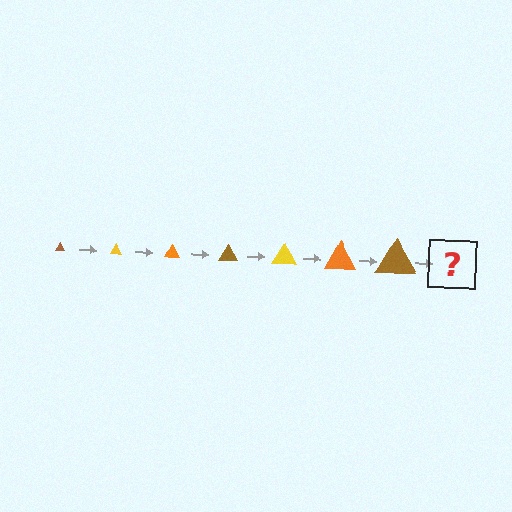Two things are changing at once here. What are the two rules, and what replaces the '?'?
The two rules are that the triangle grows larger each step and the color cycles through brown, yellow, and orange. The '?' should be a yellow triangle, larger than the previous one.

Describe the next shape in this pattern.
It should be a yellow triangle, larger than the previous one.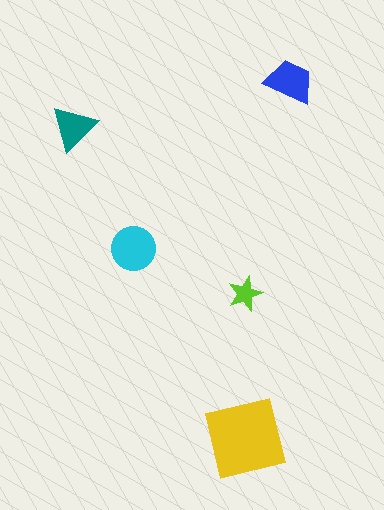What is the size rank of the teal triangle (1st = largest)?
4th.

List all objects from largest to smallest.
The yellow square, the cyan circle, the blue trapezoid, the teal triangle, the lime star.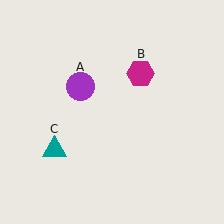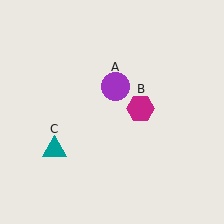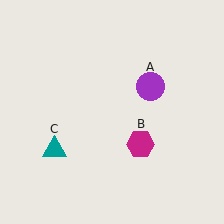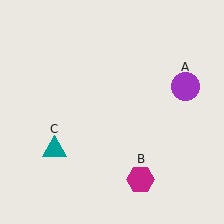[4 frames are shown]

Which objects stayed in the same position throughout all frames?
Teal triangle (object C) remained stationary.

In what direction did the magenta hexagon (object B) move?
The magenta hexagon (object B) moved down.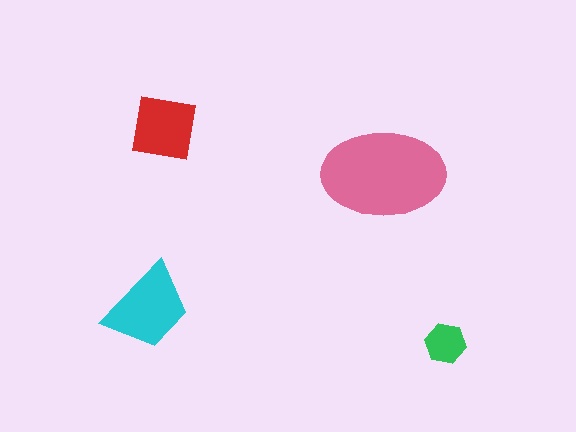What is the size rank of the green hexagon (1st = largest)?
4th.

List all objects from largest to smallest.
The pink ellipse, the cyan trapezoid, the red square, the green hexagon.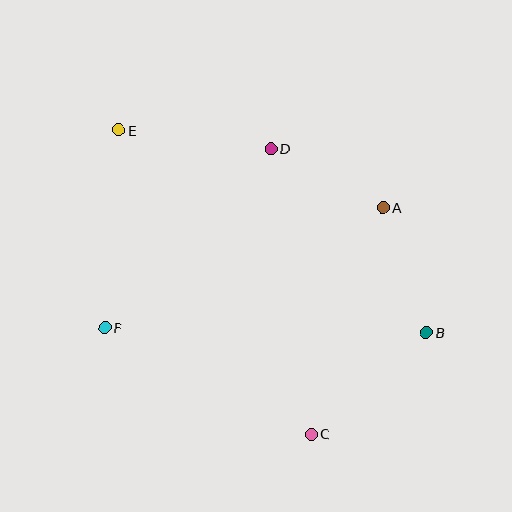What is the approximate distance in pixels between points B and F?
The distance between B and F is approximately 322 pixels.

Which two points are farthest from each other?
Points B and E are farthest from each other.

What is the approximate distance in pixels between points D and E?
The distance between D and E is approximately 153 pixels.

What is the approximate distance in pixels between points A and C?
The distance between A and C is approximately 238 pixels.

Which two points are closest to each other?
Points A and D are closest to each other.